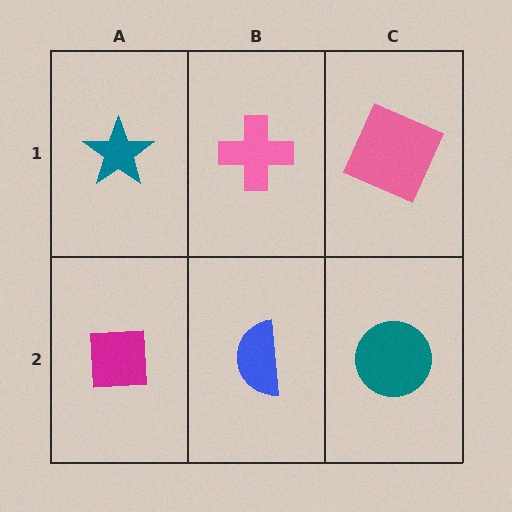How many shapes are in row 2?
3 shapes.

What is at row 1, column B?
A pink cross.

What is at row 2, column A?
A magenta square.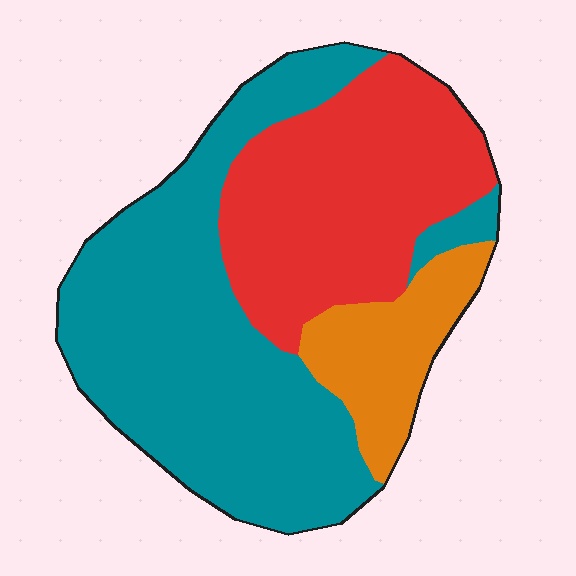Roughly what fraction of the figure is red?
Red takes up between a quarter and a half of the figure.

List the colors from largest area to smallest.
From largest to smallest: teal, red, orange.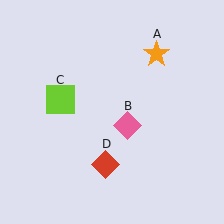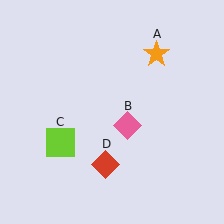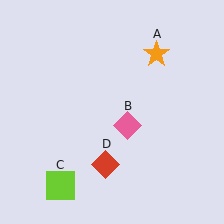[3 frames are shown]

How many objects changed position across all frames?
1 object changed position: lime square (object C).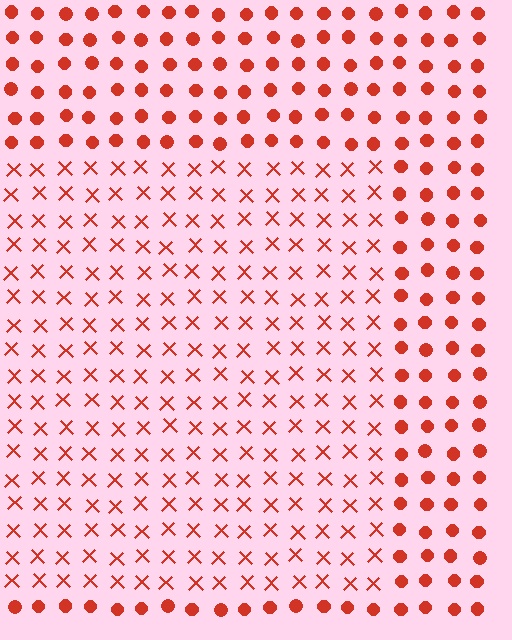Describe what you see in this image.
The image is filled with small red elements arranged in a uniform grid. A rectangle-shaped region contains X marks, while the surrounding area contains circles. The boundary is defined purely by the change in element shape.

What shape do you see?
I see a rectangle.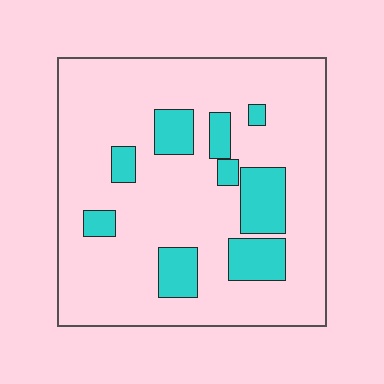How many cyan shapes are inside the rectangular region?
9.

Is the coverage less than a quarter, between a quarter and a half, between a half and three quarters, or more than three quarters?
Less than a quarter.